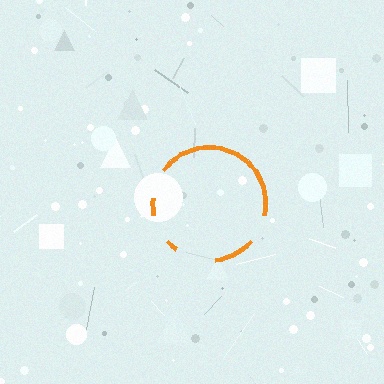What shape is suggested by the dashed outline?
The dashed outline suggests a circle.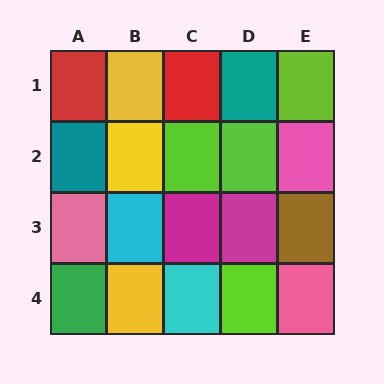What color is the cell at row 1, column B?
Yellow.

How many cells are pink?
3 cells are pink.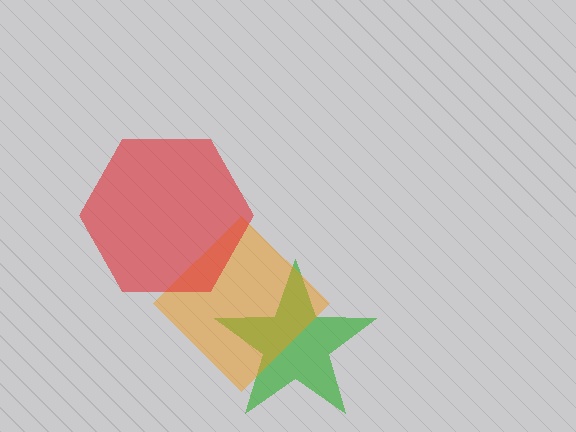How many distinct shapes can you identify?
There are 3 distinct shapes: a green star, an orange diamond, a red hexagon.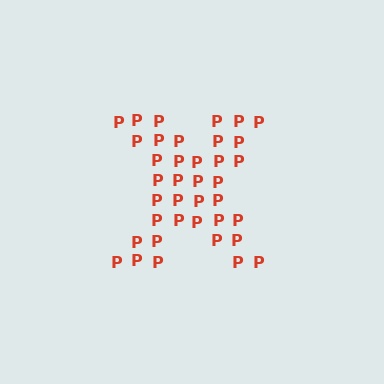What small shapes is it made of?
It is made of small letter P's.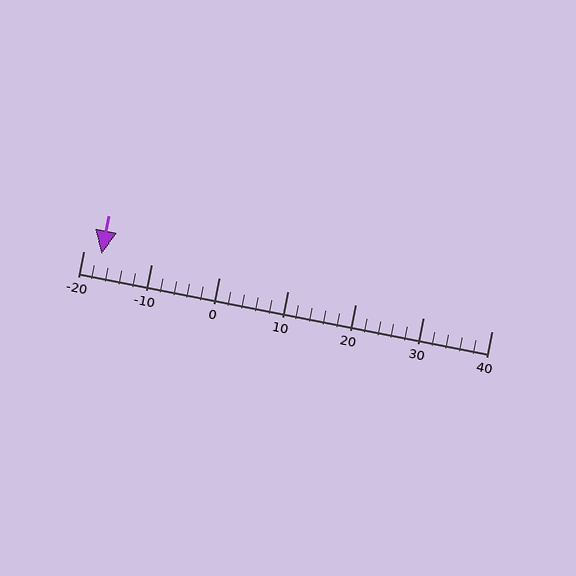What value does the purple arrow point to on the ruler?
The purple arrow points to approximately -17.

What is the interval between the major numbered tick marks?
The major tick marks are spaced 10 units apart.